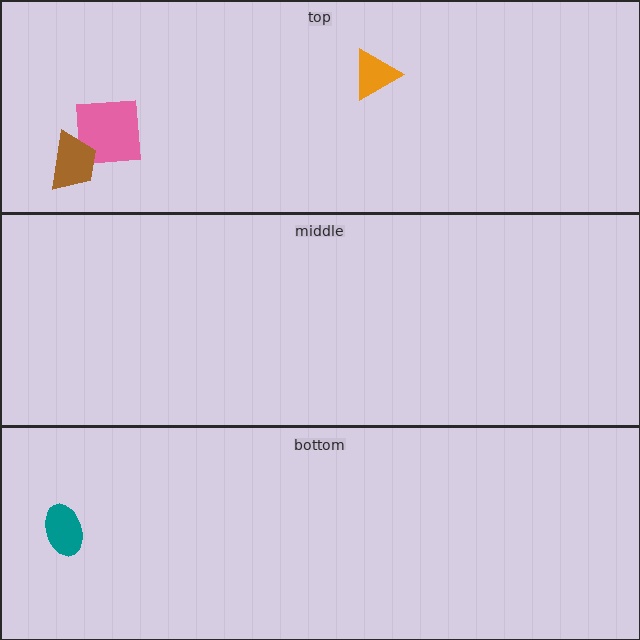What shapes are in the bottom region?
The teal ellipse.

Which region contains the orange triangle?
The top region.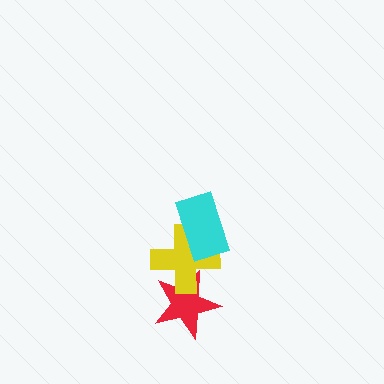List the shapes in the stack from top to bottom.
From top to bottom: the cyan rectangle, the yellow cross, the red star.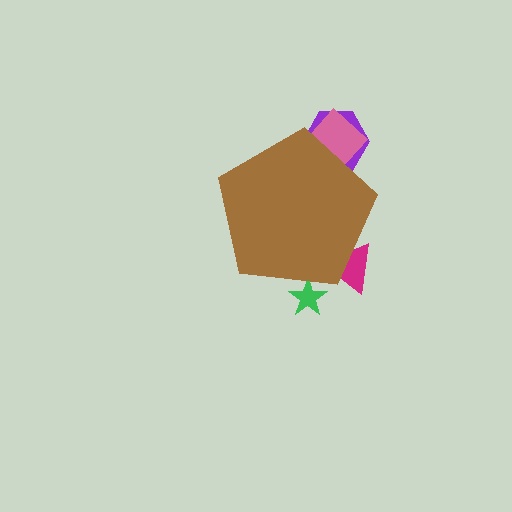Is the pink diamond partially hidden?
Yes, the pink diamond is partially hidden behind the brown pentagon.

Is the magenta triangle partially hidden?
Yes, the magenta triangle is partially hidden behind the brown pentagon.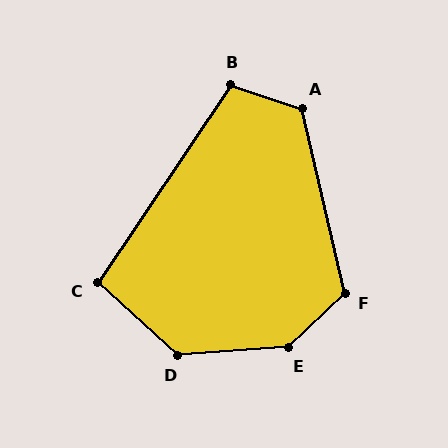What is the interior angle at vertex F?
Approximately 121 degrees (obtuse).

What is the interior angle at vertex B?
Approximately 106 degrees (obtuse).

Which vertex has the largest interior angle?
E, at approximately 140 degrees.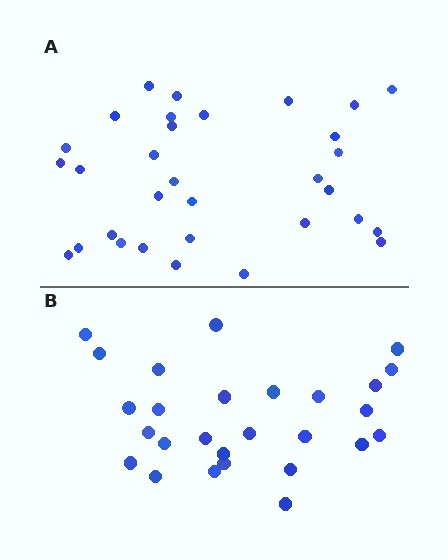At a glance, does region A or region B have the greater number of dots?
Region A (the top region) has more dots.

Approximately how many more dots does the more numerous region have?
Region A has about 5 more dots than region B.